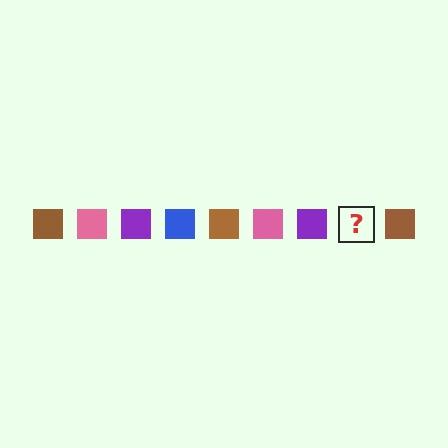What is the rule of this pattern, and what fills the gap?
The rule is that the pattern cycles through brown, pink, purple, blue squares. The gap should be filled with a blue square.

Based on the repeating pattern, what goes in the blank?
The blank should be a blue square.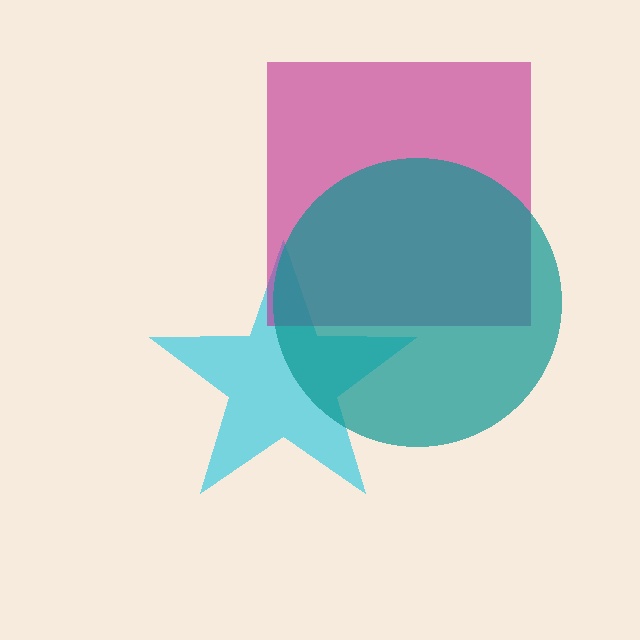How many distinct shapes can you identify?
There are 3 distinct shapes: a cyan star, a magenta square, a teal circle.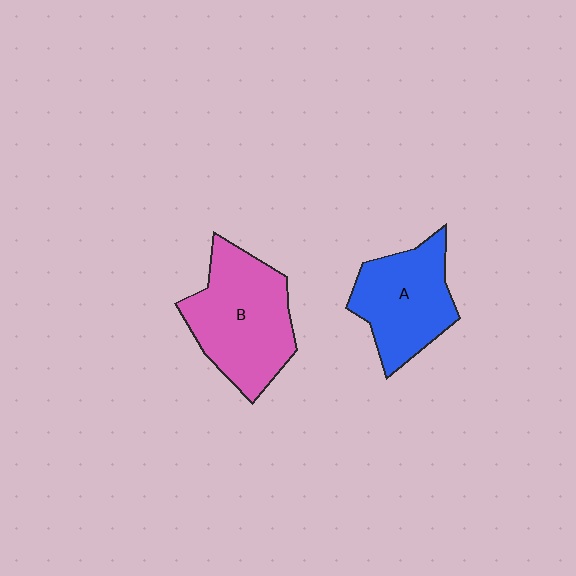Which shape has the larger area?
Shape B (pink).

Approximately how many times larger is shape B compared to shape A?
Approximately 1.2 times.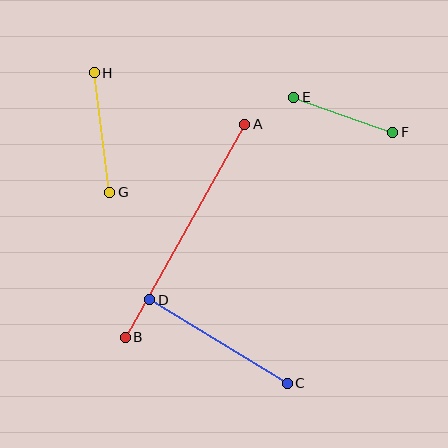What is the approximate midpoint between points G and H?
The midpoint is at approximately (102, 132) pixels.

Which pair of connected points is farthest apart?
Points A and B are farthest apart.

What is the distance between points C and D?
The distance is approximately 161 pixels.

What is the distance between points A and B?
The distance is approximately 244 pixels.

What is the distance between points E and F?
The distance is approximately 105 pixels.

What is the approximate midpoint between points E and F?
The midpoint is at approximately (343, 115) pixels.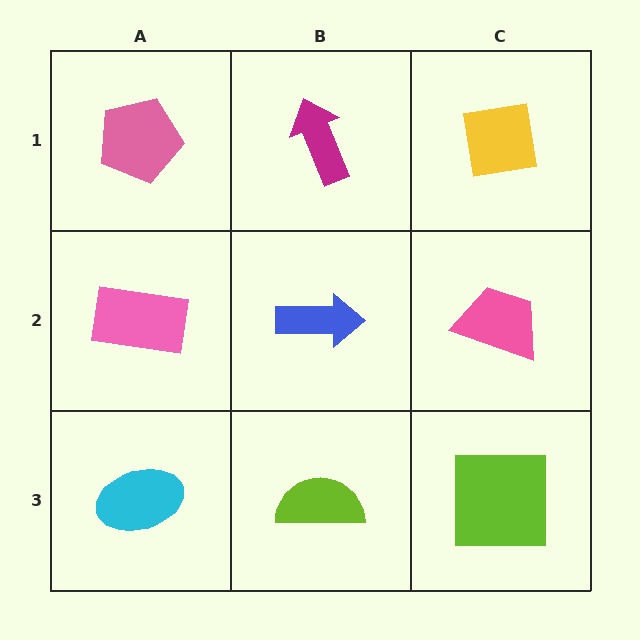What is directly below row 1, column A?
A pink rectangle.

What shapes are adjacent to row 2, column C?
A yellow square (row 1, column C), a lime square (row 3, column C), a blue arrow (row 2, column B).